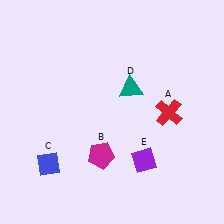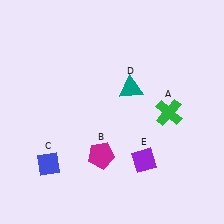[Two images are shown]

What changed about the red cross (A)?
In Image 1, A is red. In Image 2, it changed to green.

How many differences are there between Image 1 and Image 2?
There is 1 difference between the two images.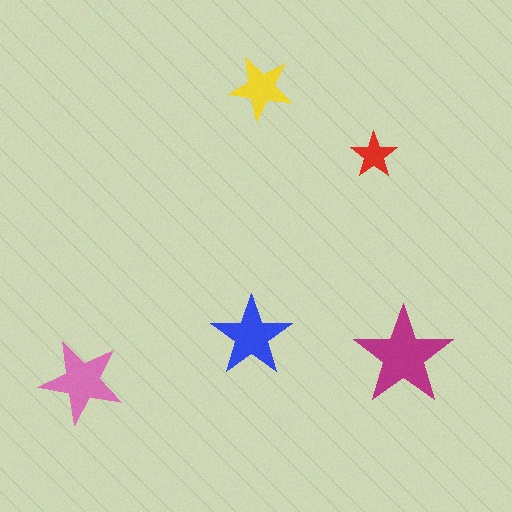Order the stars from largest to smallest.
the magenta one, the pink one, the blue one, the yellow one, the red one.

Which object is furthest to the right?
The magenta star is rightmost.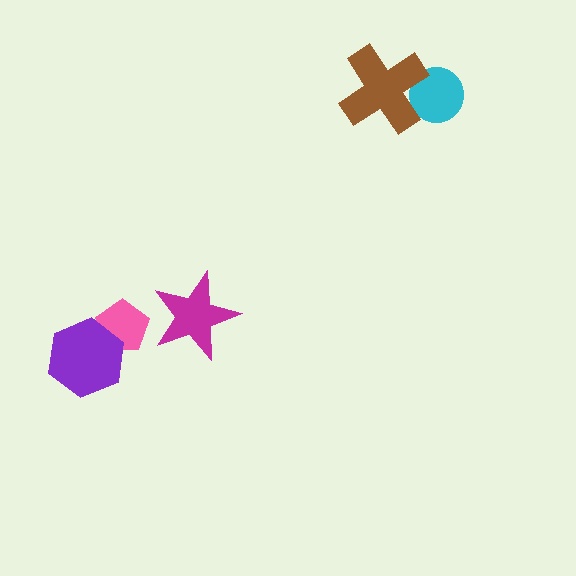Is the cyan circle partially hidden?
Yes, it is partially covered by another shape.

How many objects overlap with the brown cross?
1 object overlaps with the brown cross.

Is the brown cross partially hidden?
No, no other shape covers it.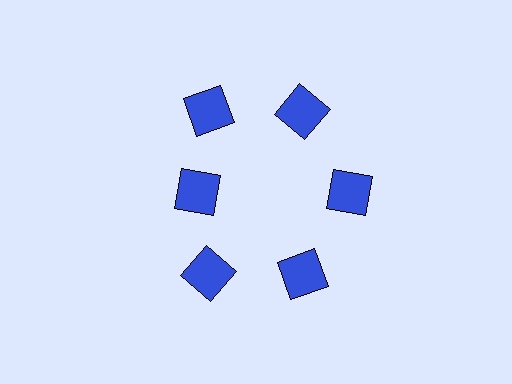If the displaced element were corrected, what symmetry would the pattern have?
It would have 6-fold rotational symmetry — the pattern would map onto itself every 60 degrees.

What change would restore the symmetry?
The symmetry would be restored by moving it outward, back onto the ring so that all 6 squares sit at equal angles and equal distance from the center.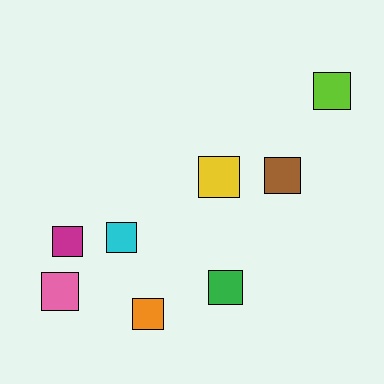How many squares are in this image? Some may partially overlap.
There are 8 squares.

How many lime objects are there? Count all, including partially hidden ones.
There is 1 lime object.